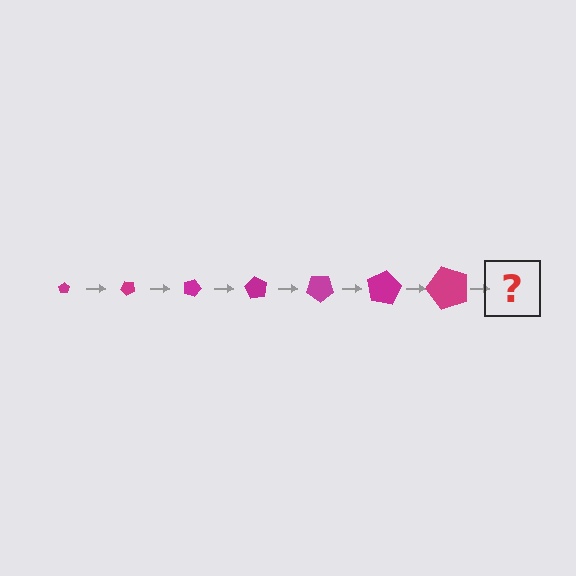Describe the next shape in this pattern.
It should be a pentagon, larger than the previous one and rotated 315 degrees from the start.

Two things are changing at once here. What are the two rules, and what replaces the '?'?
The two rules are that the pentagon grows larger each step and it rotates 45 degrees each step. The '?' should be a pentagon, larger than the previous one and rotated 315 degrees from the start.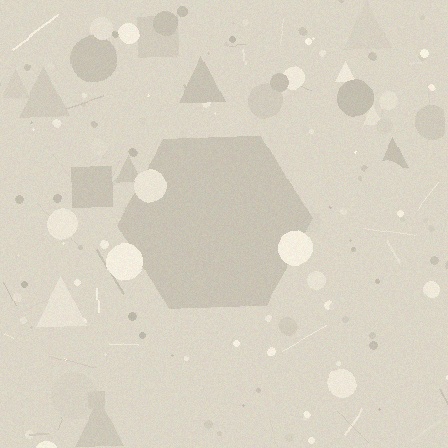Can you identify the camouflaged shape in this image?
The camouflaged shape is a hexagon.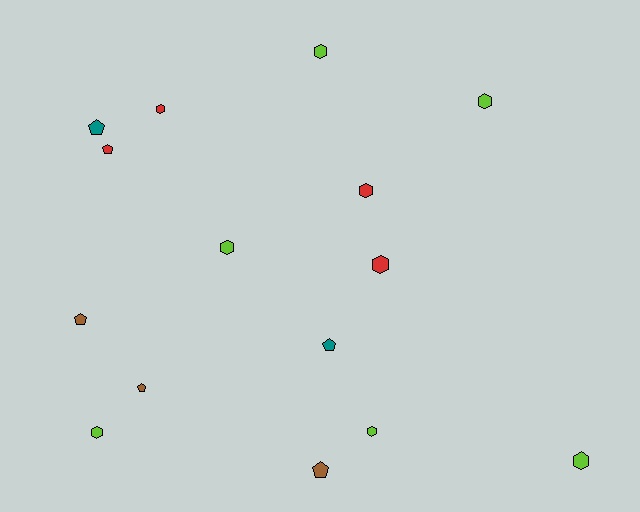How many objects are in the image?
There are 15 objects.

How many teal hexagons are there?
There are no teal hexagons.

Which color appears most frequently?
Lime, with 6 objects.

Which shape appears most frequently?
Hexagon, with 9 objects.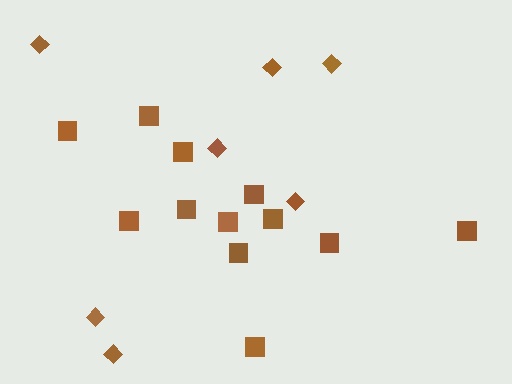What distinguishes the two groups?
There are 2 groups: one group of squares (12) and one group of diamonds (7).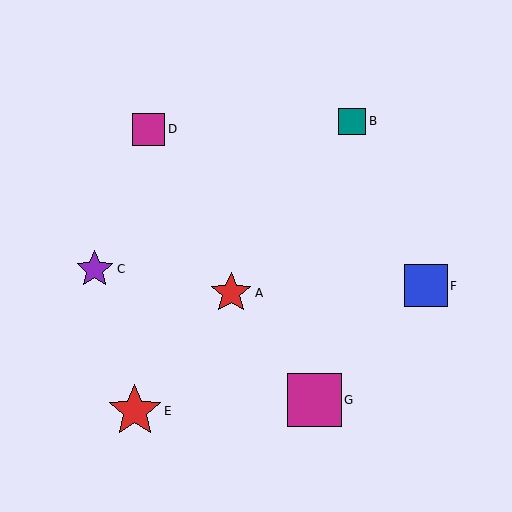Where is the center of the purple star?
The center of the purple star is at (95, 269).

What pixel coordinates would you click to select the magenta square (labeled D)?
Click at (149, 129) to select the magenta square D.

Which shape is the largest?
The magenta square (labeled G) is the largest.